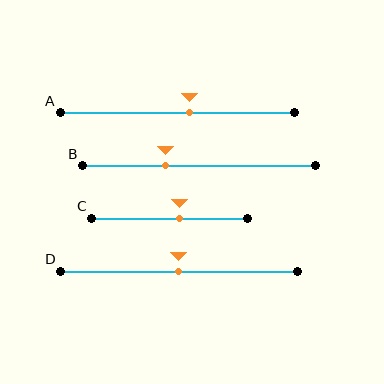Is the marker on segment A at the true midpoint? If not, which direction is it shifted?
No, the marker on segment A is shifted to the right by about 5% of the segment length.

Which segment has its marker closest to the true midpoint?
Segment D has its marker closest to the true midpoint.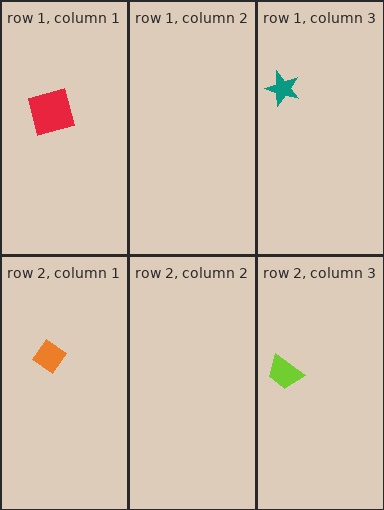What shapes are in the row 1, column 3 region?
The teal star.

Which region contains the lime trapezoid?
The row 2, column 3 region.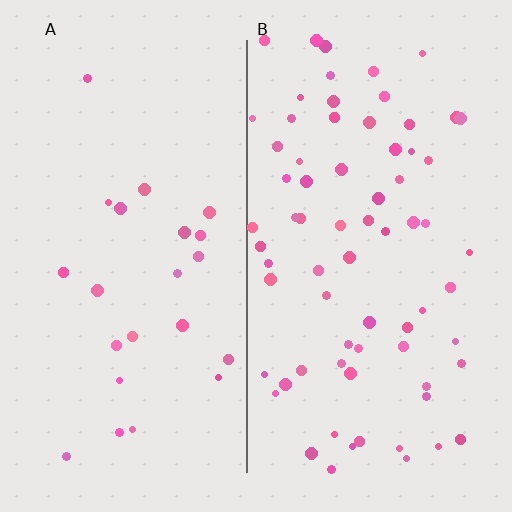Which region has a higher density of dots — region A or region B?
B (the right).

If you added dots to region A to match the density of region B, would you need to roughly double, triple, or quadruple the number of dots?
Approximately triple.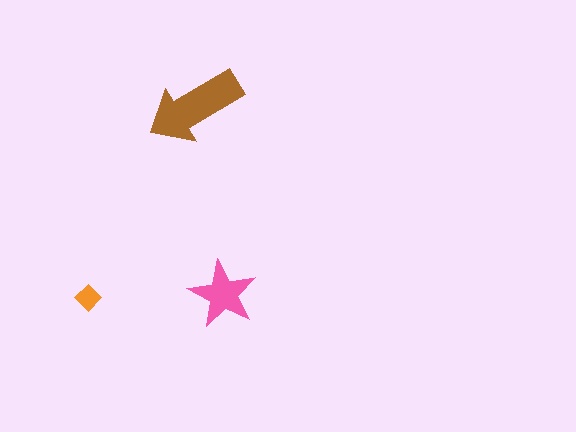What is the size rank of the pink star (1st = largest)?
2nd.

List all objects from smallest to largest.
The orange diamond, the pink star, the brown arrow.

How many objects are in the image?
There are 3 objects in the image.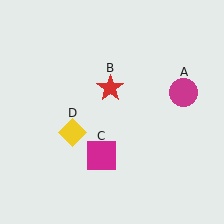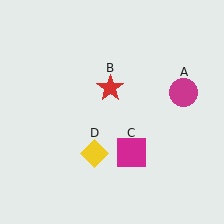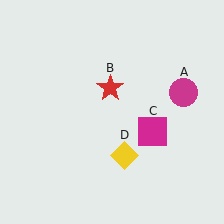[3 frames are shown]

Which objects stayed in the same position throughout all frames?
Magenta circle (object A) and red star (object B) remained stationary.